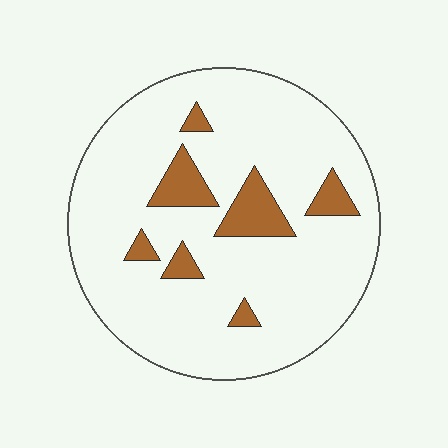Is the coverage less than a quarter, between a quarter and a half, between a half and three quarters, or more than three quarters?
Less than a quarter.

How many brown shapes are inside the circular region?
7.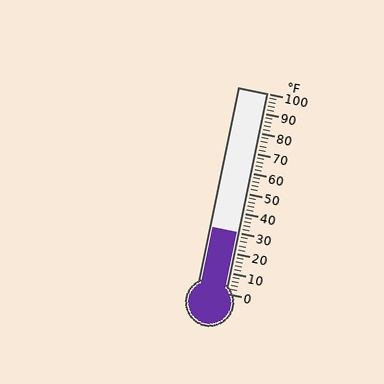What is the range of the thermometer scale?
The thermometer scale ranges from 0°F to 100°F.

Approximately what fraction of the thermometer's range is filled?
The thermometer is filled to approximately 30% of its range.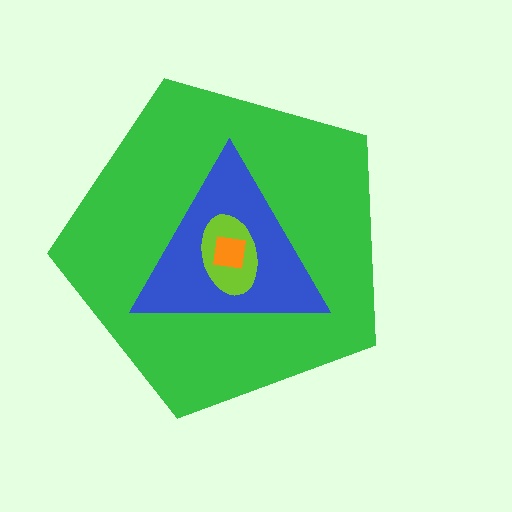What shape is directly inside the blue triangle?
The lime ellipse.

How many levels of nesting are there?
4.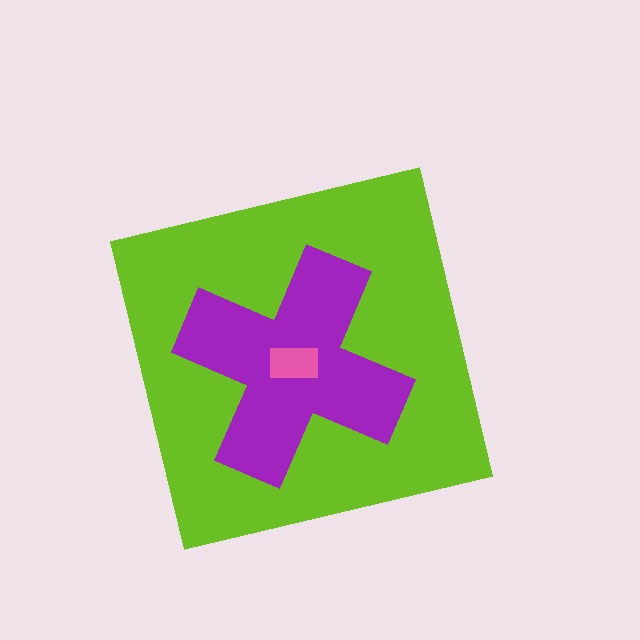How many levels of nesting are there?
3.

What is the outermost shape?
The lime square.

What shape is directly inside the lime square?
The purple cross.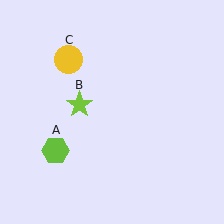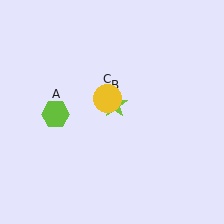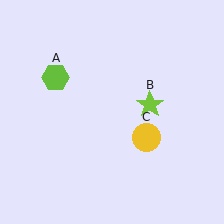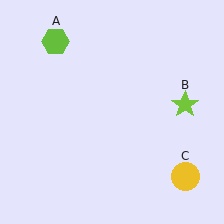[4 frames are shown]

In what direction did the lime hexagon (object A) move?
The lime hexagon (object A) moved up.